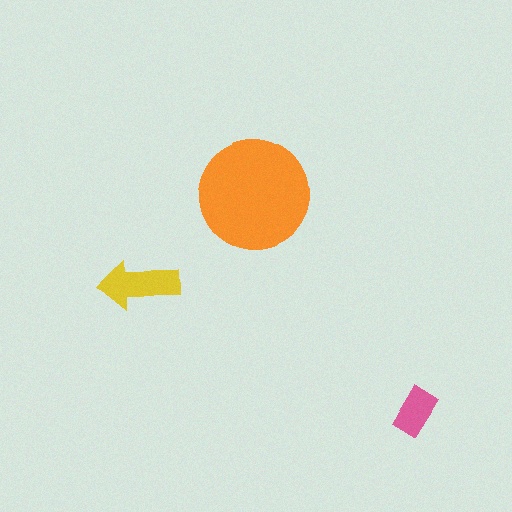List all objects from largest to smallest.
The orange circle, the yellow arrow, the pink rectangle.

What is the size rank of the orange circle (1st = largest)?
1st.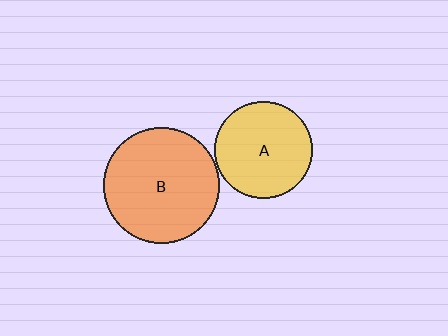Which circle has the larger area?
Circle B (orange).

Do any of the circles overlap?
No, none of the circles overlap.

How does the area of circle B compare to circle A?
Approximately 1.4 times.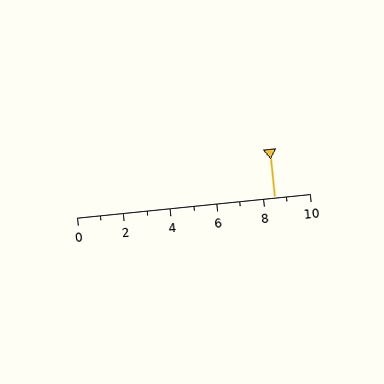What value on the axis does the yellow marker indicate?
The marker indicates approximately 8.5.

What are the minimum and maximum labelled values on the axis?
The axis runs from 0 to 10.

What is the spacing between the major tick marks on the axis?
The major ticks are spaced 2 apart.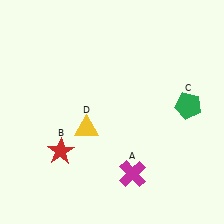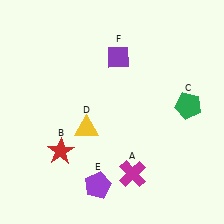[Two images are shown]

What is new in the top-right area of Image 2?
A purple diamond (F) was added in the top-right area of Image 2.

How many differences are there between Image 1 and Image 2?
There are 2 differences between the two images.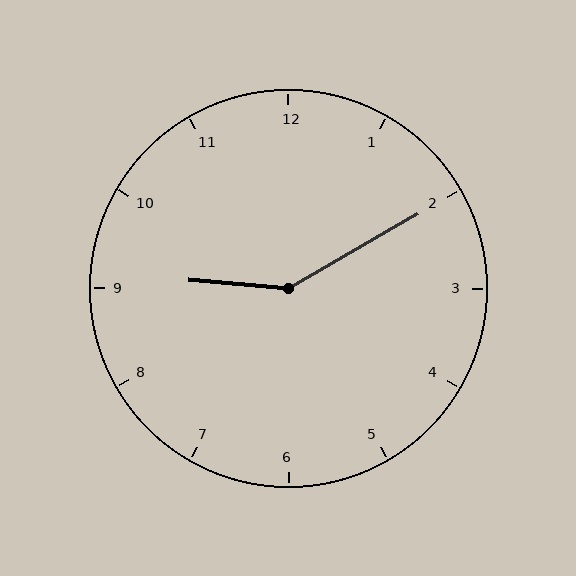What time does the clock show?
9:10.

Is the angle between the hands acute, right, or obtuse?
It is obtuse.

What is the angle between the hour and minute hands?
Approximately 145 degrees.